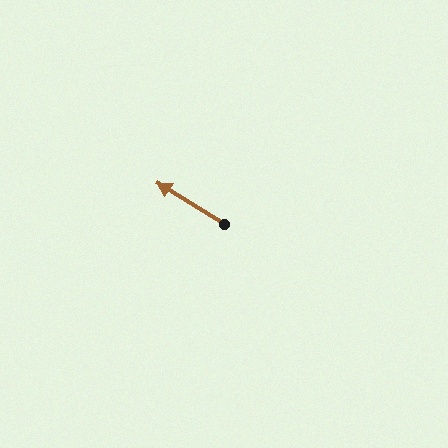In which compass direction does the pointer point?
Northwest.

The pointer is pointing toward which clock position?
Roughly 10 o'clock.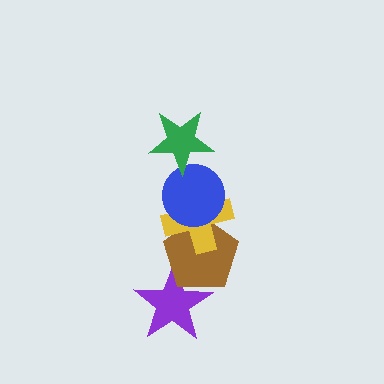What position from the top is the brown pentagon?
The brown pentagon is 4th from the top.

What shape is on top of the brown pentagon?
The yellow cross is on top of the brown pentagon.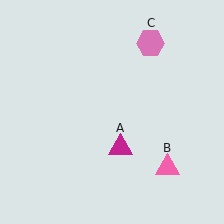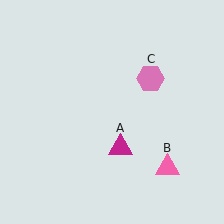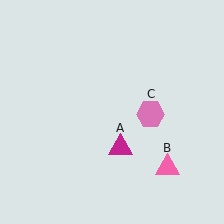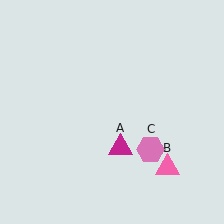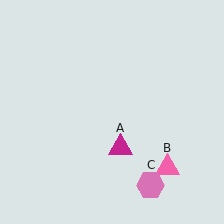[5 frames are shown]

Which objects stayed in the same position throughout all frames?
Magenta triangle (object A) and pink triangle (object B) remained stationary.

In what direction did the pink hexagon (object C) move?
The pink hexagon (object C) moved down.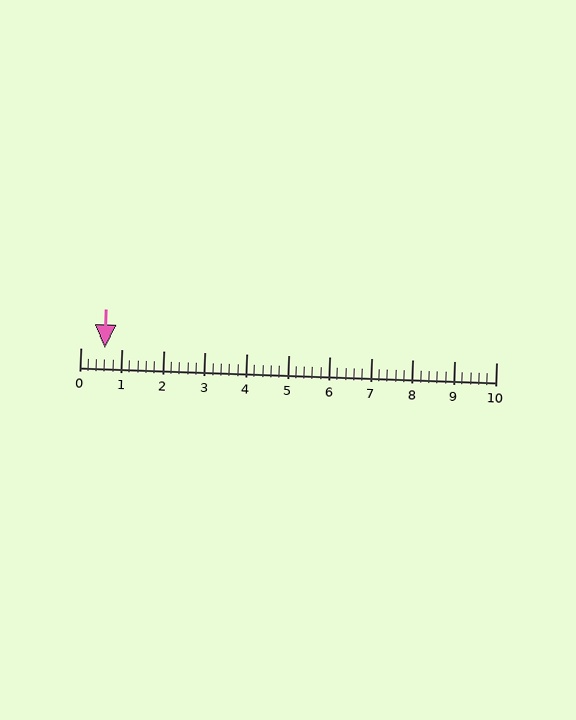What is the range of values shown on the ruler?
The ruler shows values from 0 to 10.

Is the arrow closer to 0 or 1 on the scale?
The arrow is closer to 1.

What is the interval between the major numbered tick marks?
The major tick marks are spaced 1 units apart.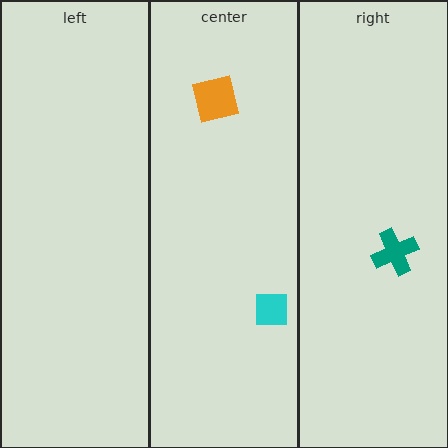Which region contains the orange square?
The center region.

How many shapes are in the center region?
2.